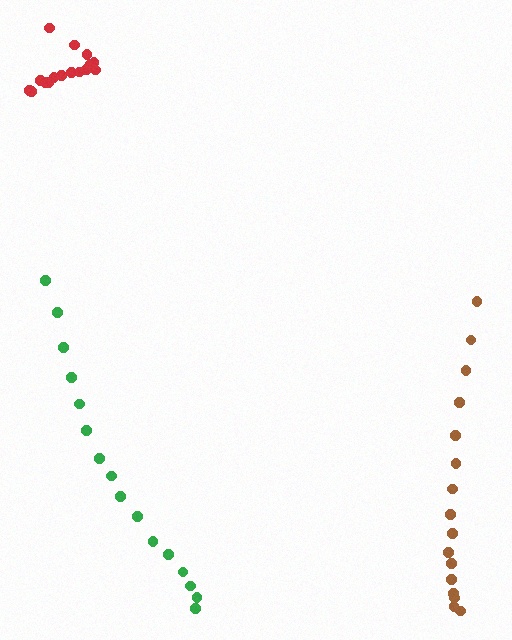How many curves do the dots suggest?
There are 3 distinct paths.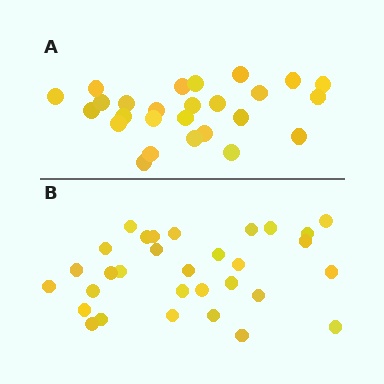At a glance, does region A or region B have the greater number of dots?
Region B (the bottom region) has more dots.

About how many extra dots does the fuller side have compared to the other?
Region B has about 5 more dots than region A.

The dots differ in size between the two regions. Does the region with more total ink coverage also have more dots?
No. Region A has more total ink coverage because its dots are larger, but region B actually contains more individual dots. Total area can be misleading — the number of items is what matters here.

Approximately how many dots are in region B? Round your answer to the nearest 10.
About 30 dots. (The exact count is 31, which rounds to 30.)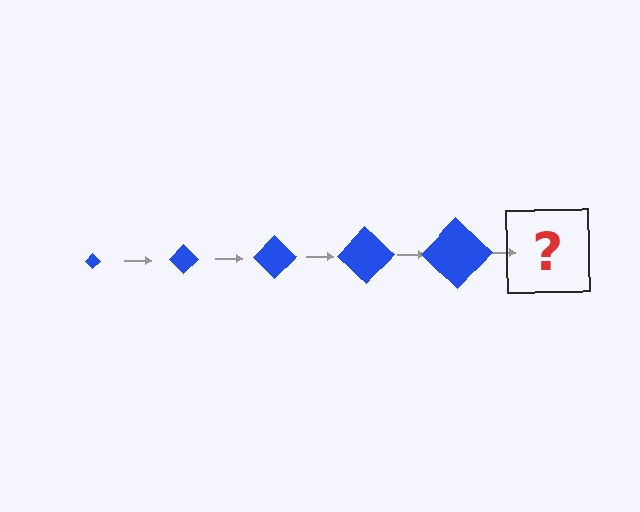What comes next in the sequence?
The next element should be a blue diamond, larger than the previous one.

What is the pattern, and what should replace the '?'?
The pattern is that the diamond gets progressively larger each step. The '?' should be a blue diamond, larger than the previous one.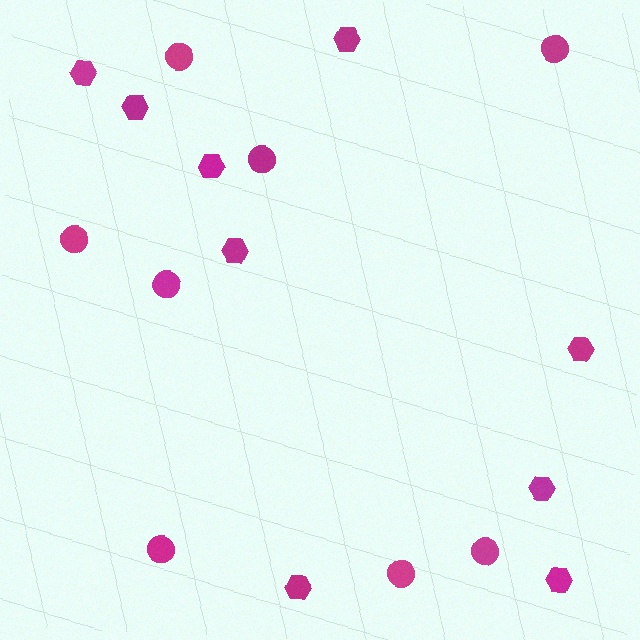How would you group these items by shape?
There are 2 groups: one group of circles (8) and one group of hexagons (9).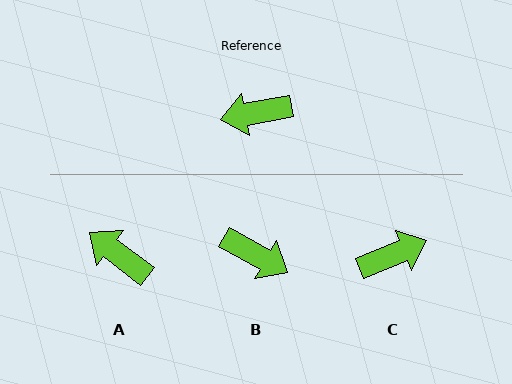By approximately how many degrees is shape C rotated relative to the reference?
Approximately 168 degrees clockwise.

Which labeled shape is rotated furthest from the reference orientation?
C, about 168 degrees away.